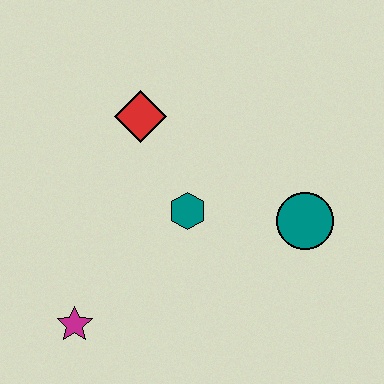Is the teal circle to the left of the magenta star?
No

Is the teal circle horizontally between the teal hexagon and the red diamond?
No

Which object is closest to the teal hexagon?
The red diamond is closest to the teal hexagon.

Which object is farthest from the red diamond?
The magenta star is farthest from the red diamond.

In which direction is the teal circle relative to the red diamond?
The teal circle is to the right of the red diamond.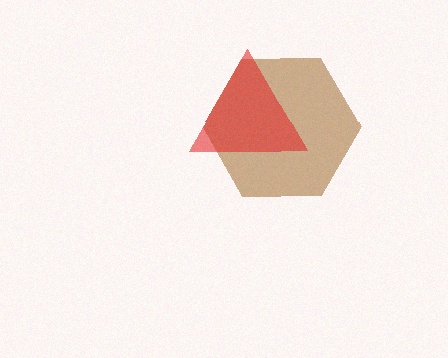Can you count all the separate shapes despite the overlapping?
Yes, there are 2 separate shapes.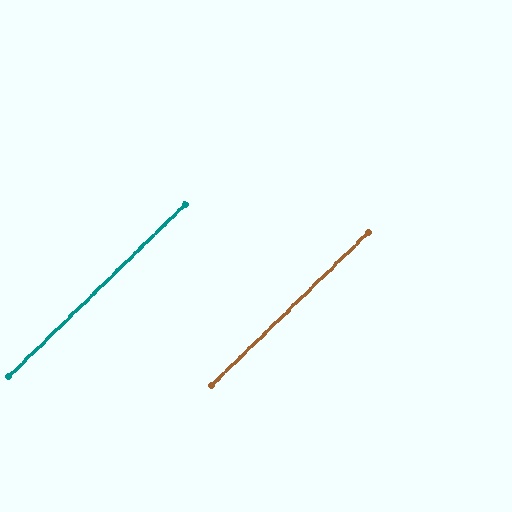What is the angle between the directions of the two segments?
Approximately 0 degrees.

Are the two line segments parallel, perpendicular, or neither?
Parallel — their directions differ by only 0.2°.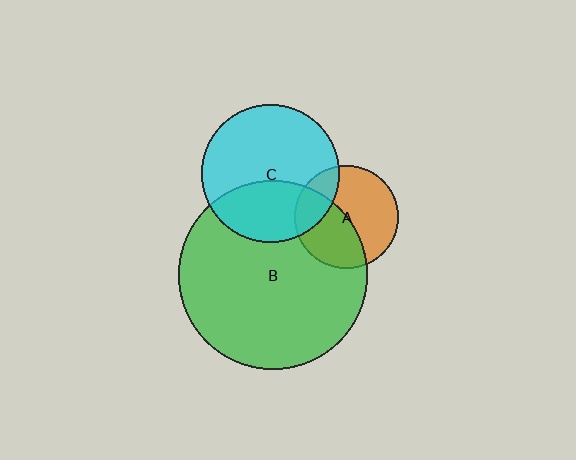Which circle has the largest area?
Circle B (green).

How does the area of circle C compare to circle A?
Approximately 1.8 times.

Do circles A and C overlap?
Yes.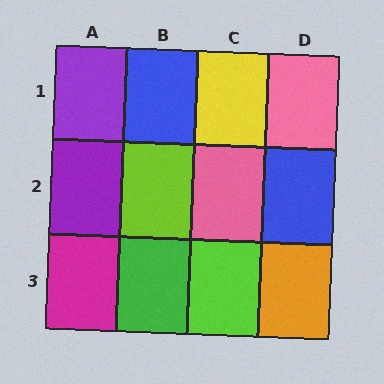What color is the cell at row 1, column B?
Blue.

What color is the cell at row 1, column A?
Purple.